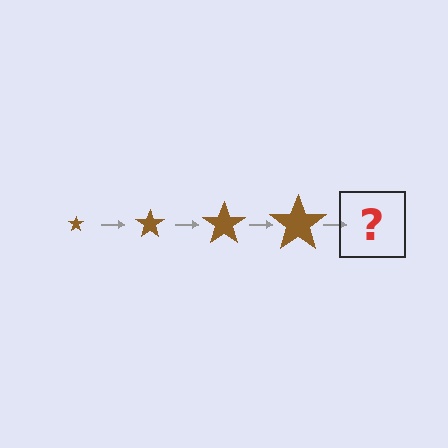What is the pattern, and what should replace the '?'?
The pattern is that the star gets progressively larger each step. The '?' should be a brown star, larger than the previous one.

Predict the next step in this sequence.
The next step is a brown star, larger than the previous one.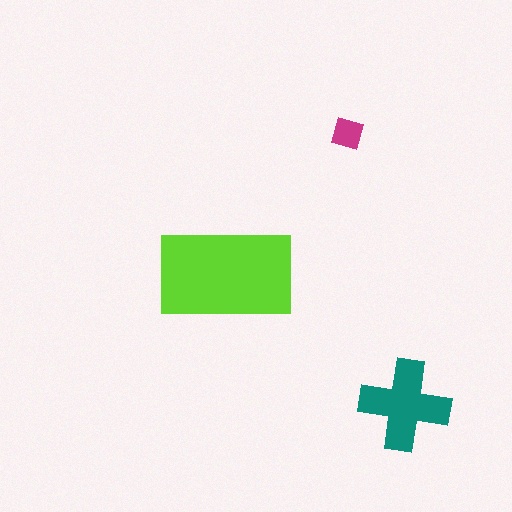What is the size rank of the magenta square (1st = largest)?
3rd.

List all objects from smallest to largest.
The magenta square, the teal cross, the lime rectangle.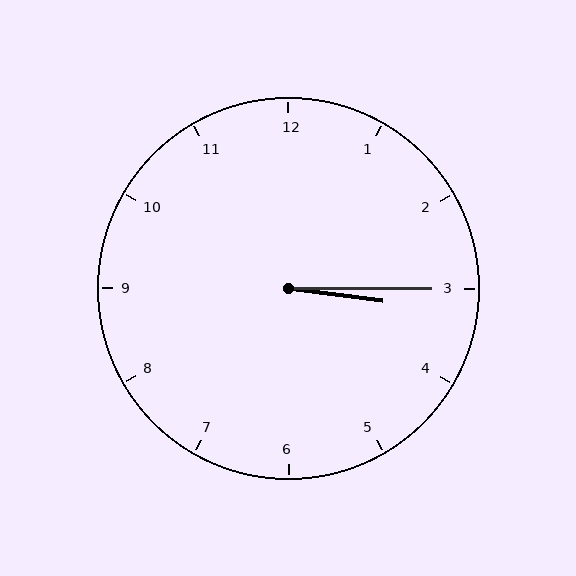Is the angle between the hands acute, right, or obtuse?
It is acute.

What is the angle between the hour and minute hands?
Approximately 8 degrees.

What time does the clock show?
3:15.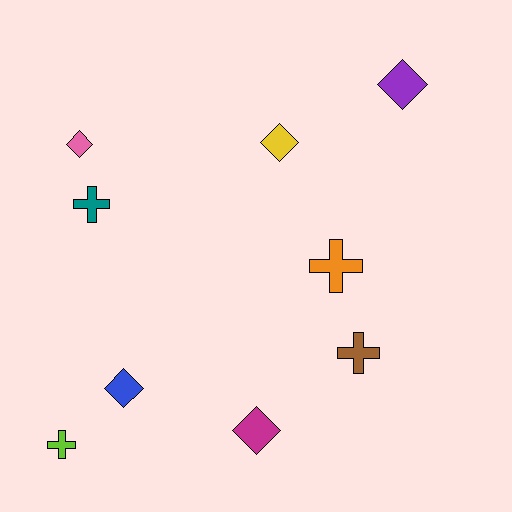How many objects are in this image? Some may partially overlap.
There are 9 objects.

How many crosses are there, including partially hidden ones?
There are 4 crosses.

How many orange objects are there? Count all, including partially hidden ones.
There is 1 orange object.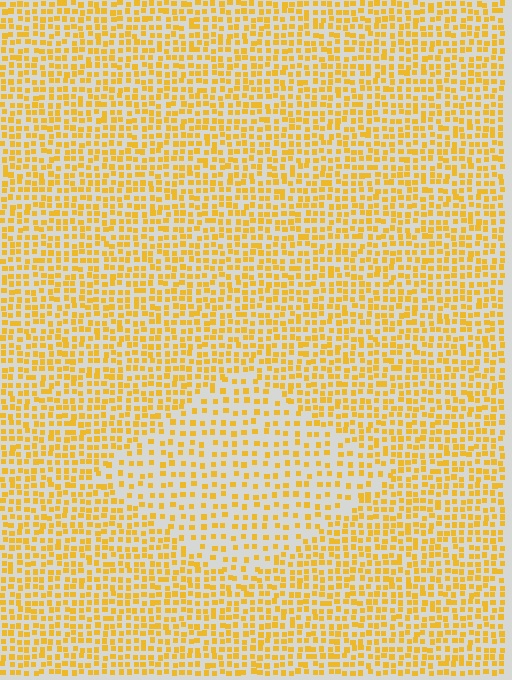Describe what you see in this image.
The image contains small yellow elements arranged at two different densities. A diamond-shaped region is visible where the elements are less densely packed than the surrounding area.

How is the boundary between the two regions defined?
The boundary is defined by a change in element density (approximately 1.8x ratio). All elements are the same color, size, and shape.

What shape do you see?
I see a diamond.